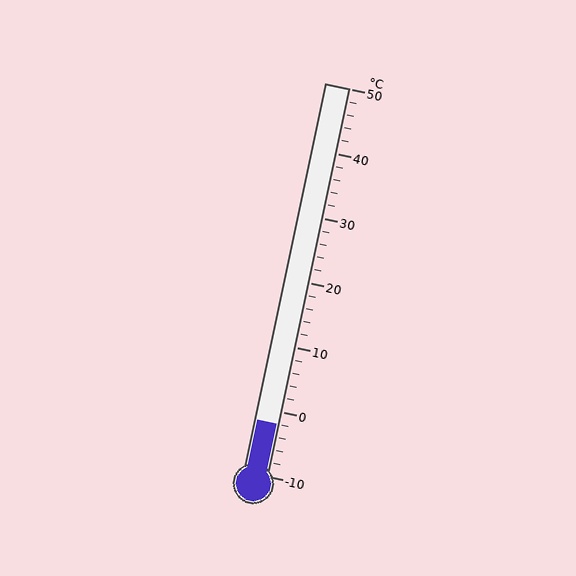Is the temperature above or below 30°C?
The temperature is below 30°C.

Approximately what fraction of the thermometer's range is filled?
The thermometer is filled to approximately 15% of its range.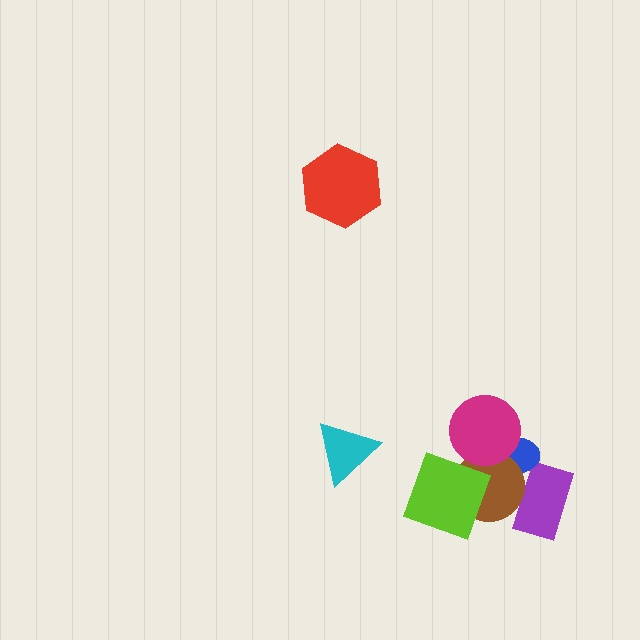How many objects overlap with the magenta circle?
2 objects overlap with the magenta circle.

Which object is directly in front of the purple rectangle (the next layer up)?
The blue ellipse is directly in front of the purple rectangle.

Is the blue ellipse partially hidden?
Yes, it is partially covered by another shape.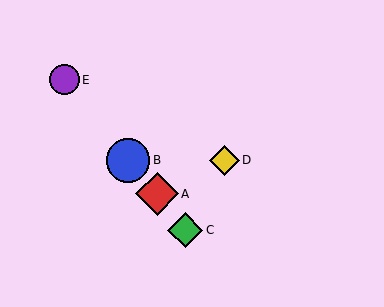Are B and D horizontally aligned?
Yes, both are at y≈160.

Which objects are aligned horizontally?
Objects B, D are aligned horizontally.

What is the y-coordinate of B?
Object B is at y≈160.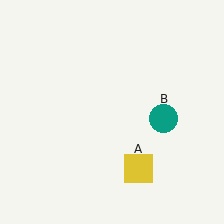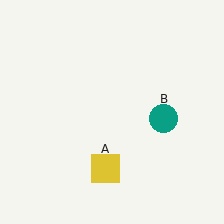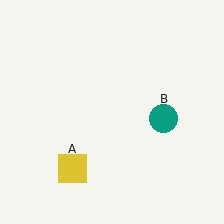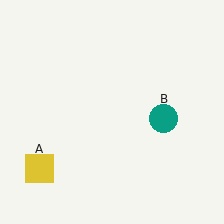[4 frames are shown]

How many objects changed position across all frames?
1 object changed position: yellow square (object A).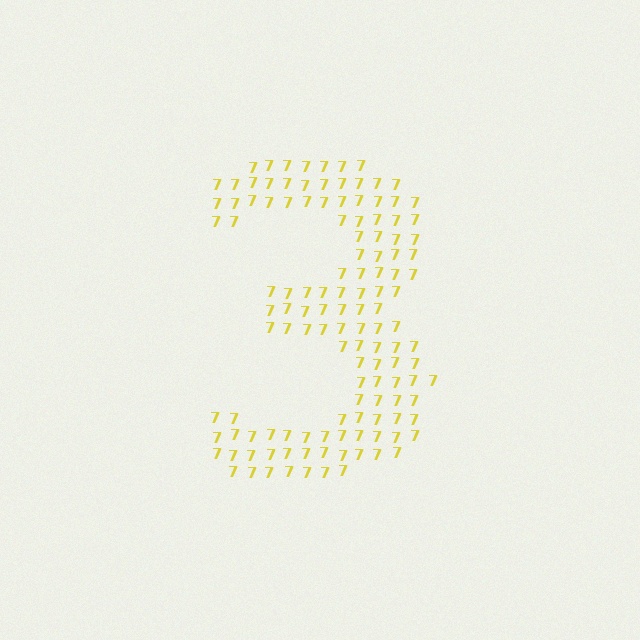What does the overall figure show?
The overall figure shows the digit 3.